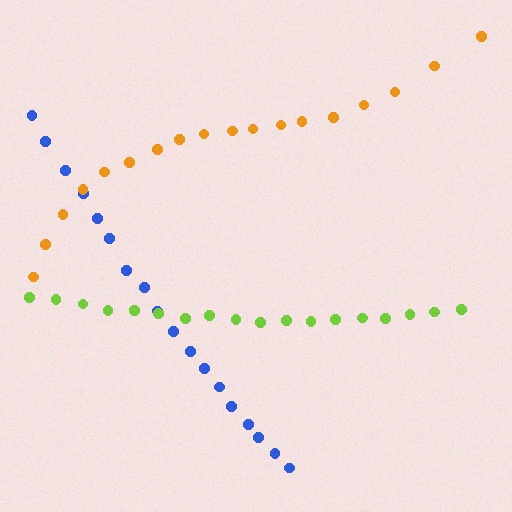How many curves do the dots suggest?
There are 3 distinct paths.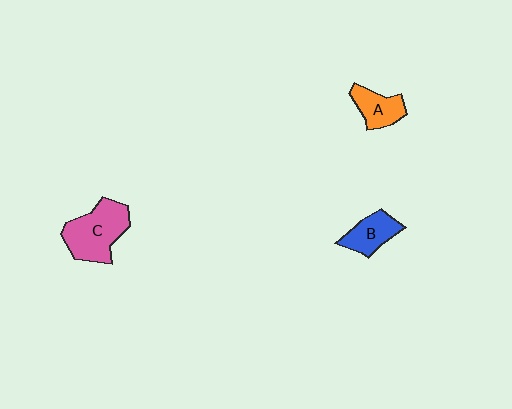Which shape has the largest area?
Shape C (pink).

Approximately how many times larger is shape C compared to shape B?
Approximately 1.7 times.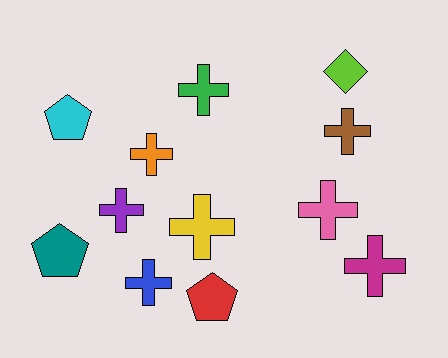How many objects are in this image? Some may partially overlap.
There are 12 objects.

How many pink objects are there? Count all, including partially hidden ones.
There is 1 pink object.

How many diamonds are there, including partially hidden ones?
There is 1 diamond.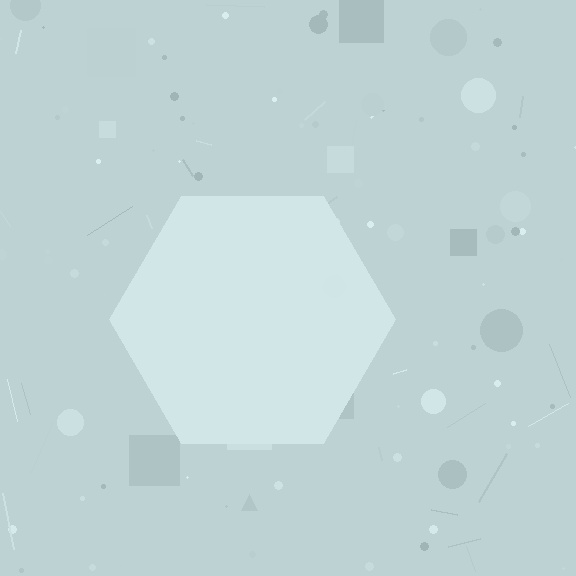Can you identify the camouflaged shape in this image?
The camouflaged shape is a hexagon.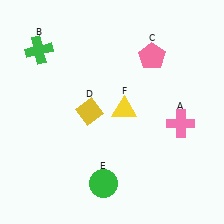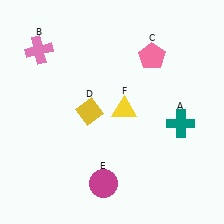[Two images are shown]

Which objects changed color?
A changed from pink to teal. B changed from green to pink. E changed from green to magenta.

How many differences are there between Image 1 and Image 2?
There are 3 differences between the two images.